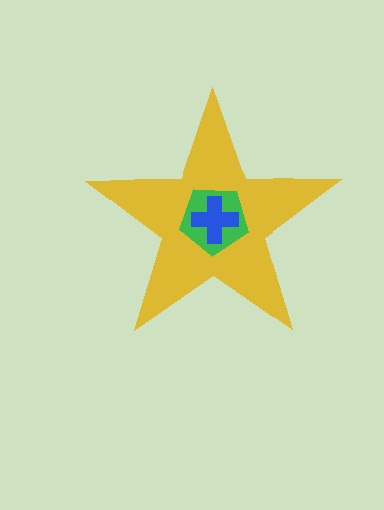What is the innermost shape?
The blue cross.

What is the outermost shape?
The yellow star.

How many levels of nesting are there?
3.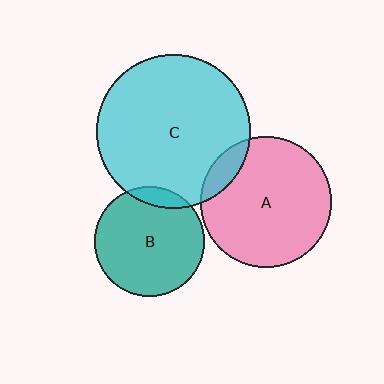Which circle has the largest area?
Circle C (cyan).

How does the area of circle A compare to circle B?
Approximately 1.4 times.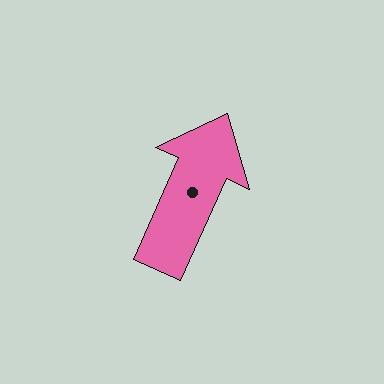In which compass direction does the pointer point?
Northeast.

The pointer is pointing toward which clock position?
Roughly 1 o'clock.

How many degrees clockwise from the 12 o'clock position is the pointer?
Approximately 24 degrees.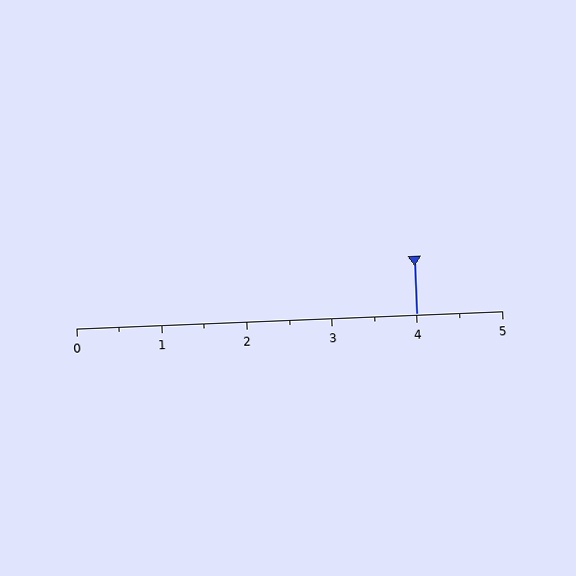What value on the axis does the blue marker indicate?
The marker indicates approximately 4.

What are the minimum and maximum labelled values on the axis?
The axis runs from 0 to 5.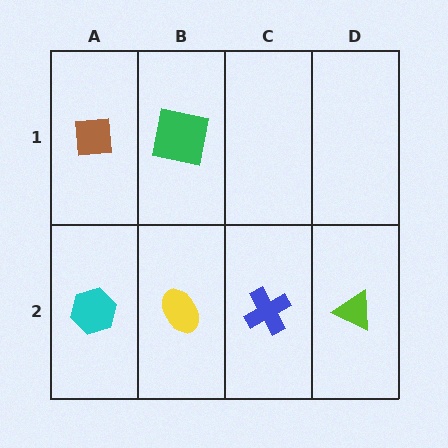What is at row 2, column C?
A blue cross.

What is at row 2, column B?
A yellow ellipse.